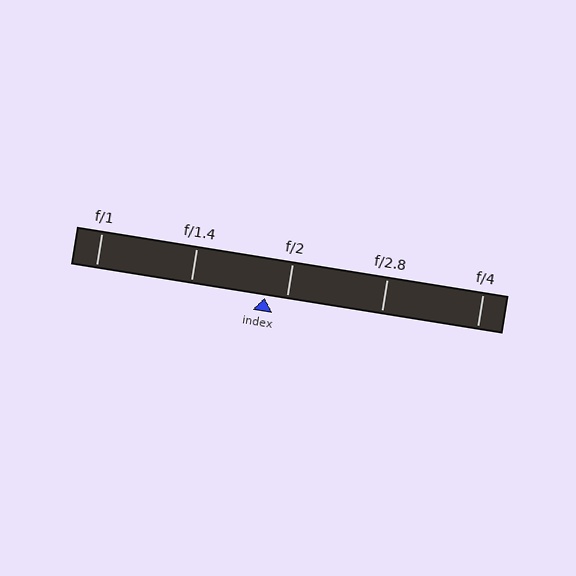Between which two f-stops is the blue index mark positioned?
The index mark is between f/1.4 and f/2.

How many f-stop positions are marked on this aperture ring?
There are 5 f-stop positions marked.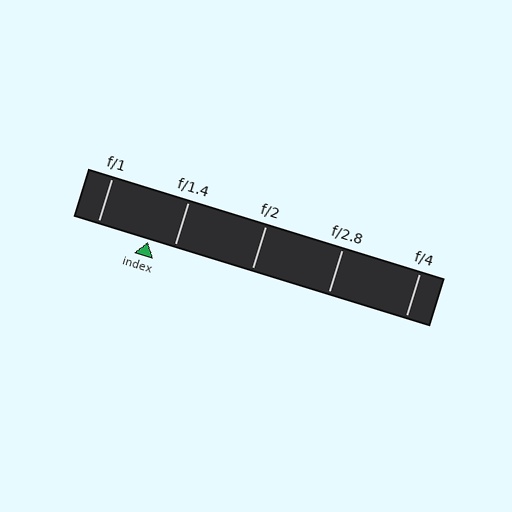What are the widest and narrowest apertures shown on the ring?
The widest aperture shown is f/1 and the narrowest is f/4.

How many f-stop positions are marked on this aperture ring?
There are 5 f-stop positions marked.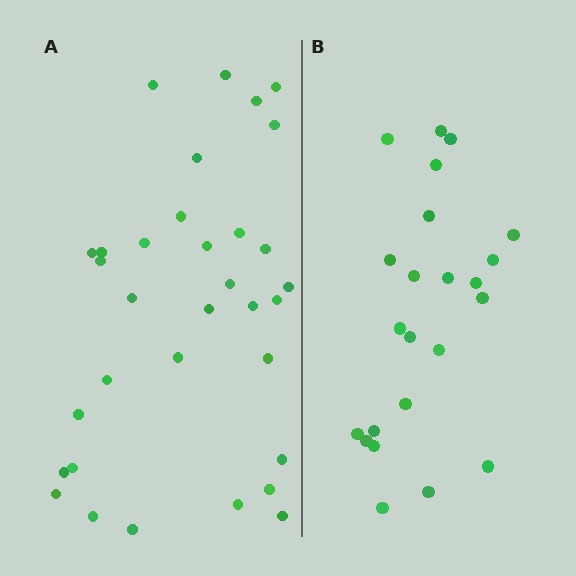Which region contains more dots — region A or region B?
Region A (the left region) has more dots.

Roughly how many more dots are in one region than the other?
Region A has roughly 10 or so more dots than region B.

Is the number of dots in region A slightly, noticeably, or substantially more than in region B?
Region A has noticeably more, but not dramatically so. The ratio is roughly 1.4 to 1.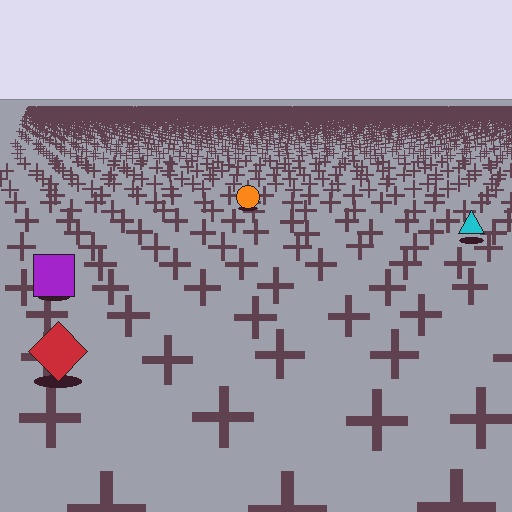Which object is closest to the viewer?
The red diamond is closest. The texture marks near it are larger and more spread out.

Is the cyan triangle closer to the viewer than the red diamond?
No. The red diamond is closer — you can tell from the texture gradient: the ground texture is coarser near it.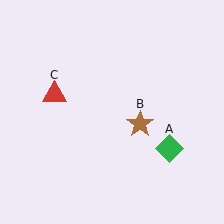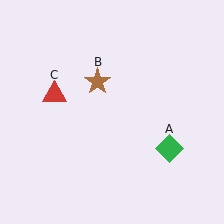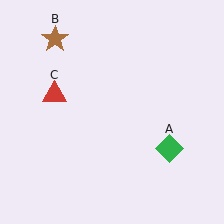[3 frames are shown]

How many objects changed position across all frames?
1 object changed position: brown star (object B).